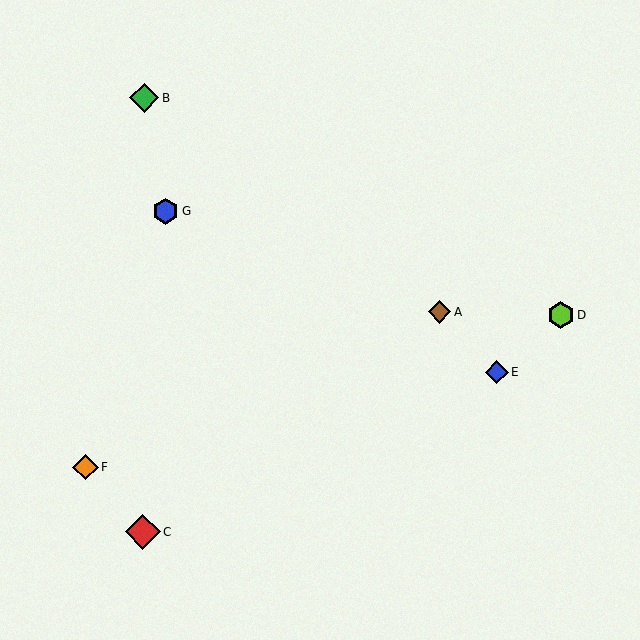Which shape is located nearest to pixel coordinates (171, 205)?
The blue hexagon (labeled G) at (166, 211) is nearest to that location.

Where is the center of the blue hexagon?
The center of the blue hexagon is at (166, 211).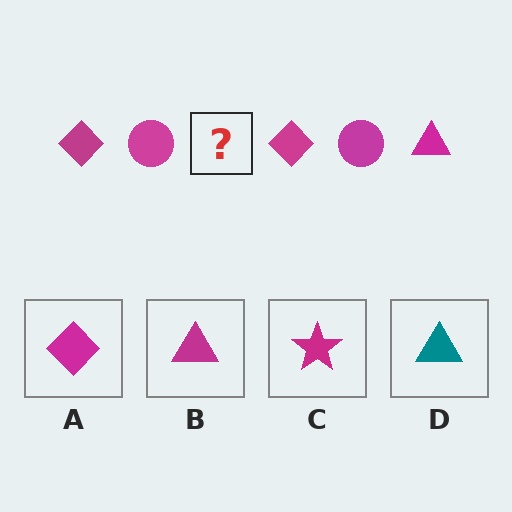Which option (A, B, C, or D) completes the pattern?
B.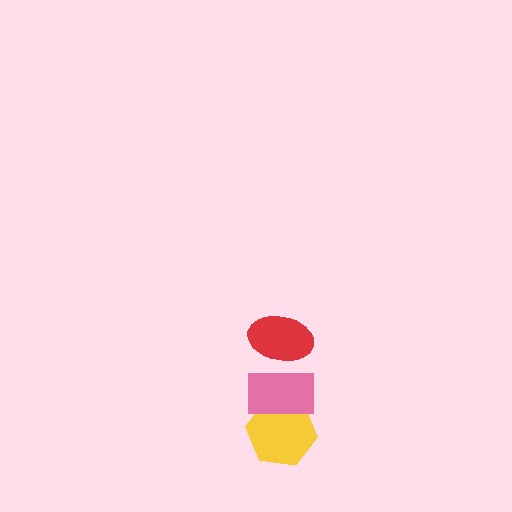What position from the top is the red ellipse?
The red ellipse is 1st from the top.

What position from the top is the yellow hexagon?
The yellow hexagon is 3rd from the top.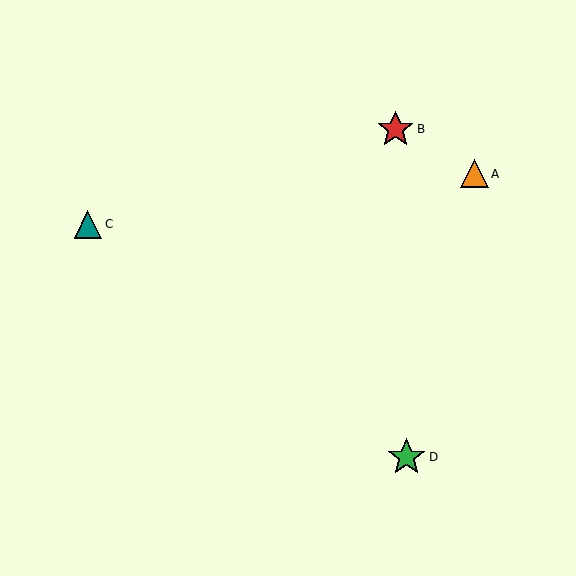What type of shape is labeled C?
Shape C is a teal triangle.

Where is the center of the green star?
The center of the green star is at (407, 457).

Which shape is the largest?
The green star (labeled D) is the largest.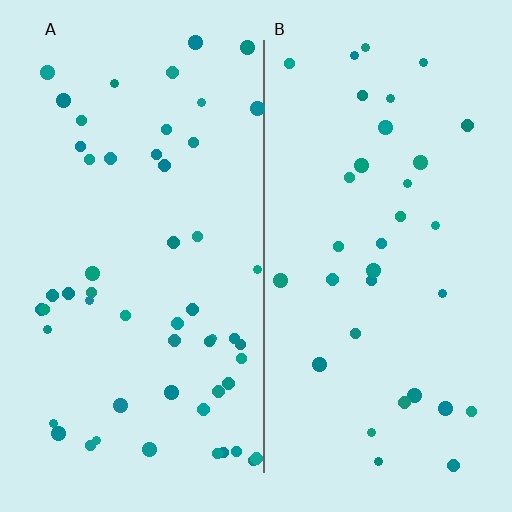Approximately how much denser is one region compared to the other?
Approximately 1.6× — region A over region B.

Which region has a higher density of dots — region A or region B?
A (the left).